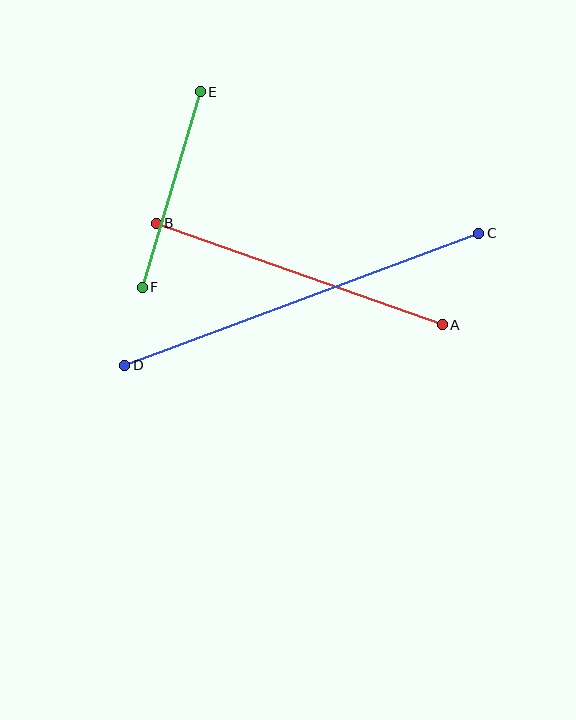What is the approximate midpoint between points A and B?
The midpoint is at approximately (299, 274) pixels.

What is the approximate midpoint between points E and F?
The midpoint is at approximately (171, 189) pixels.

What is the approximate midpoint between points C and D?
The midpoint is at approximately (302, 299) pixels.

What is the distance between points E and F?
The distance is approximately 204 pixels.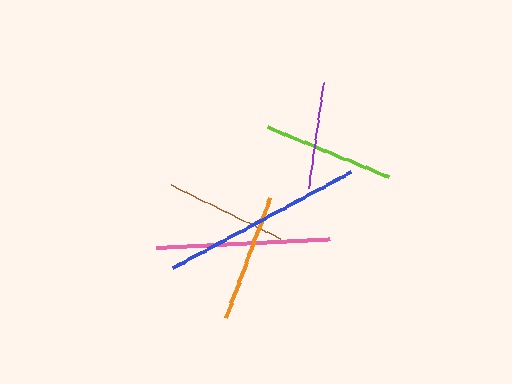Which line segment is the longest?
The blue line is the longest at approximately 203 pixels.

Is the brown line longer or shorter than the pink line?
The pink line is longer than the brown line.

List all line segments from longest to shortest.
From longest to shortest: blue, pink, lime, orange, brown, purple.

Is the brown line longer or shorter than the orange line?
The orange line is longer than the brown line.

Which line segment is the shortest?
The purple line is the shortest at approximately 107 pixels.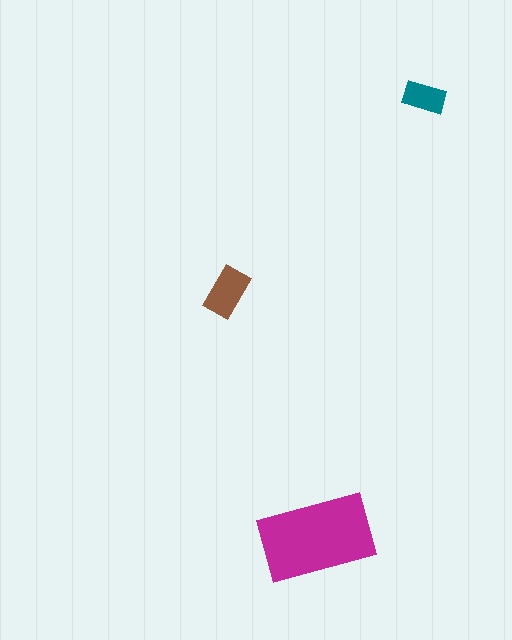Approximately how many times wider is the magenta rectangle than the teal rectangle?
About 2.5 times wider.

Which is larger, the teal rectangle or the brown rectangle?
The brown one.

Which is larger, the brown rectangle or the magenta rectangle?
The magenta one.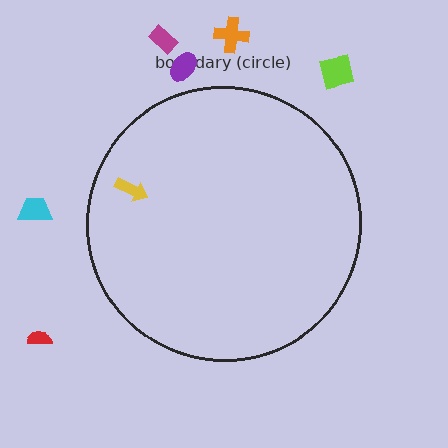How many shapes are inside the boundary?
1 inside, 6 outside.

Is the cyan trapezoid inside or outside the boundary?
Outside.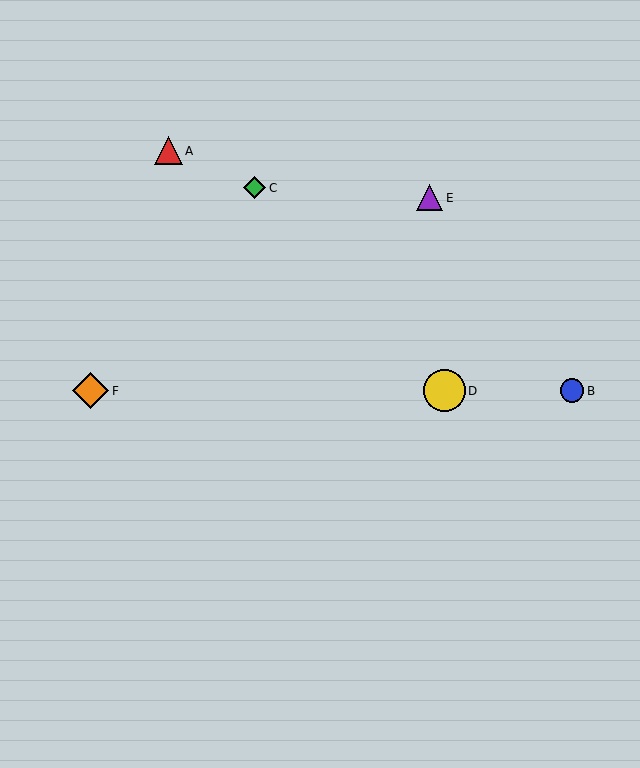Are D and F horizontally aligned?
Yes, both are at y≈391.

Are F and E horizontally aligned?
No, F is at y≈391 and E is at y≈198.